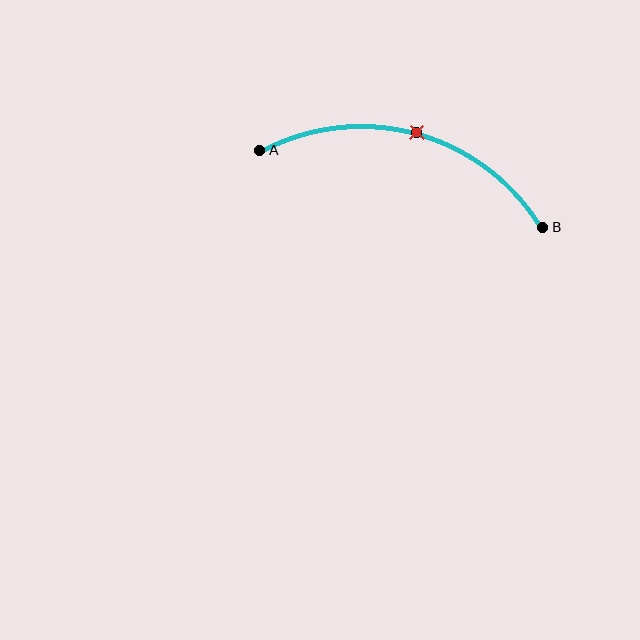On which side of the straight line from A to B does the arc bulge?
The arc bulges above the straight line connecting A and B.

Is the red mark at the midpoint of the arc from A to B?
Yes. The red mark lies on the arc at equal arc-length from both A and B — it is the arc midpoint.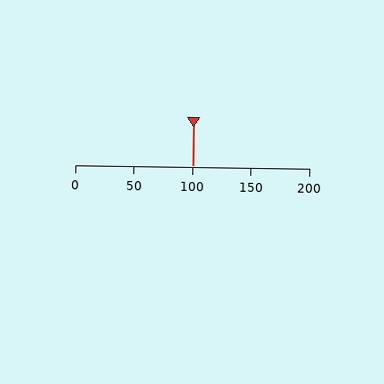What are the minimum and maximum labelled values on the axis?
The axis runs from 0 to 200.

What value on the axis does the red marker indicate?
The marker indicates approximately 100.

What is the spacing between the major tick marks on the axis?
The major ticks are spaced 50 apart.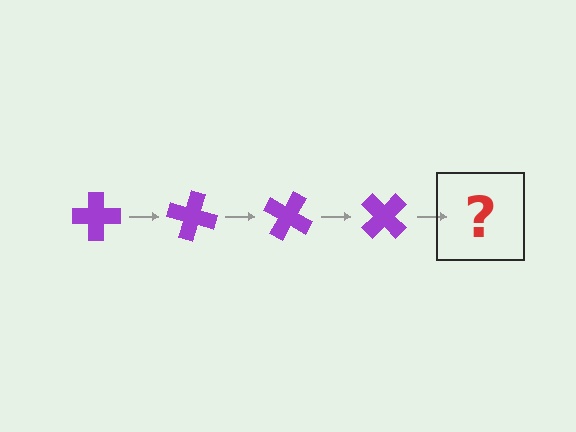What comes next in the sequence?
The next element should be a purple cross rotated 60 degrees.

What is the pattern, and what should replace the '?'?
The pattern is that the cross rotates 15 degrees each step. The '?' should be a purple cross rotated 60 degrees.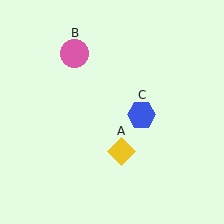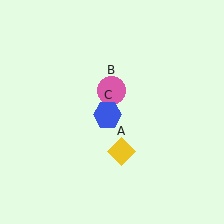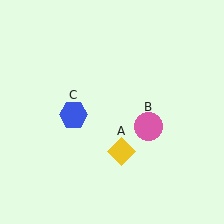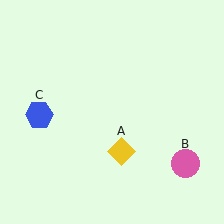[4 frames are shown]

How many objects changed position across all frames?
2 objects changed position: pink circle (object B), blue hexagon (object C).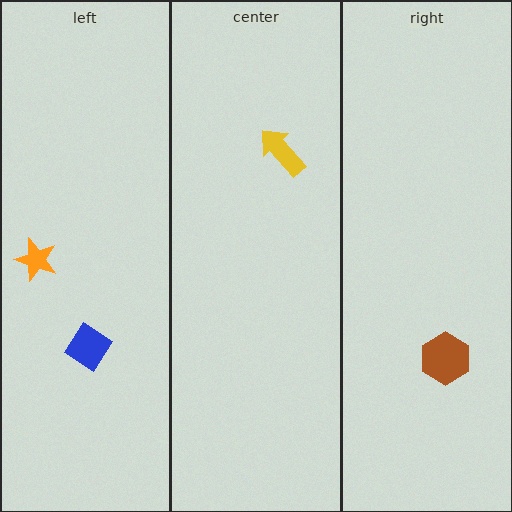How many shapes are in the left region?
2.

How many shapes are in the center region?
1.